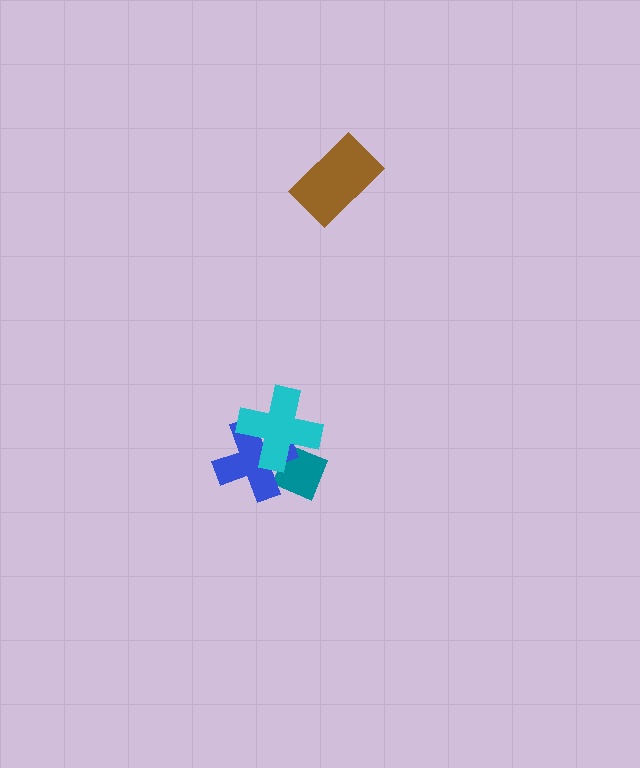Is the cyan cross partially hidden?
No, no other shape covers it.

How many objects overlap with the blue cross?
2 objects overlap with the blue cross.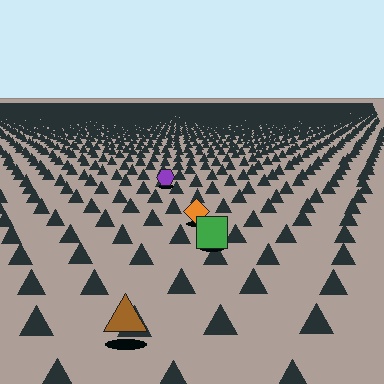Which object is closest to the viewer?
The brown triangle is closest. The texture marks near it are larger and more spread out.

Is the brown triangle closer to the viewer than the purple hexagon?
Yes. The brown triangle is closer — you can tell from the texture gradient: the ground texture is coarser near it.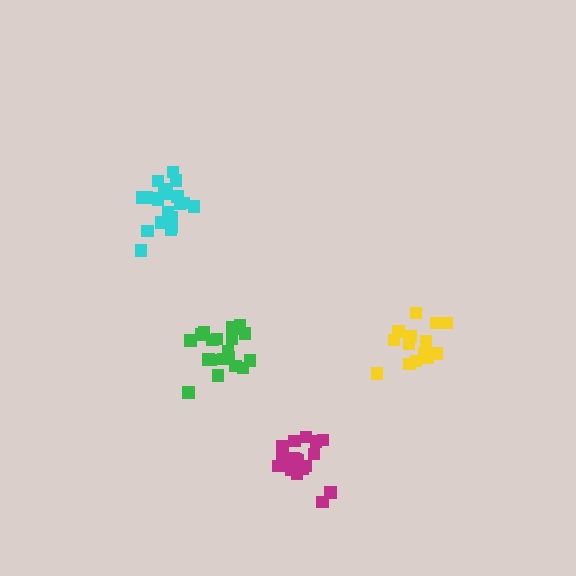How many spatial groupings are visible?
There are 4 spatial groupings.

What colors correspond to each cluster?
The clusters are colored: yellow, green, cyan, magenta.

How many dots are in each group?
Group 1: 15 dots, Group 2: 20 dots, Group 3: 20 dots, Group 4: 19 dots (74 total).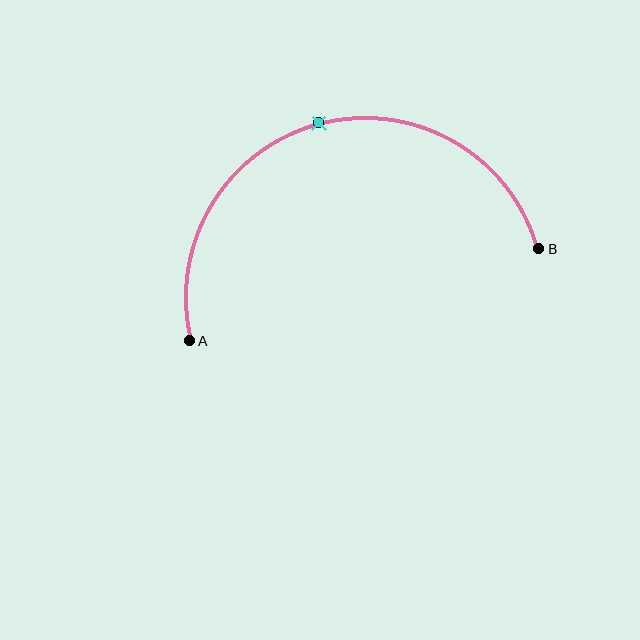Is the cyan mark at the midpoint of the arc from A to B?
Yes. The cyan mark lies on the arc at equal arc-length from both A and B — it is the arc midpoint.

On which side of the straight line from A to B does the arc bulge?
The arc bulges above the straight line connecting A and B.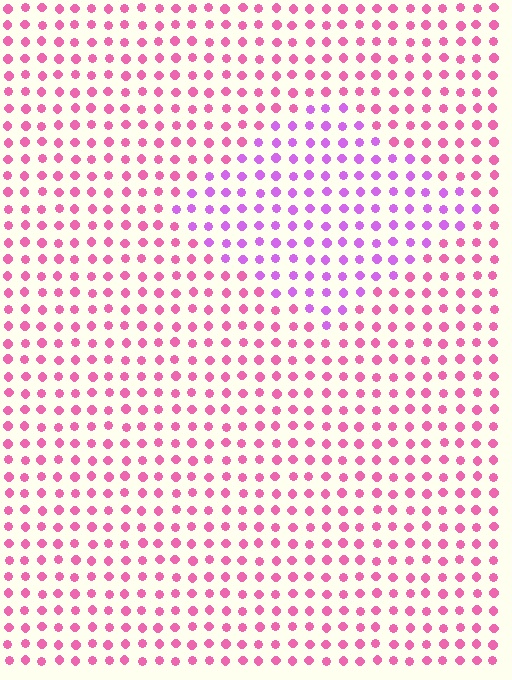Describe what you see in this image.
The image is filled with small pink elements in a uniform arrangement. A diamond-shaped region is visible where the elements are tinted to a slightly different hue, forming a subtle color boundary.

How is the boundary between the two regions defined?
The boundary is defined purely by a slight shift in hue (about 39 degrees). Spacing, size, and orientation are identical on both sides.